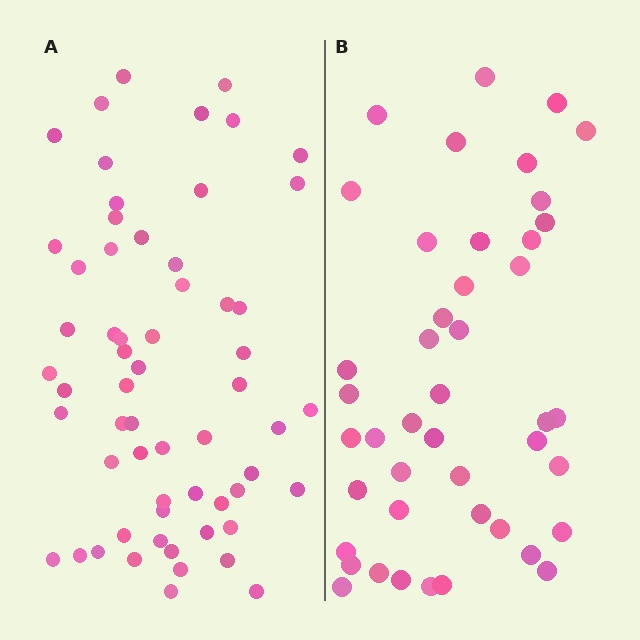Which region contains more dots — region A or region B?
Region A (the left region) has more dots.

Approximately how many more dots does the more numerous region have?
Region A has approximately 15 more dots than region B.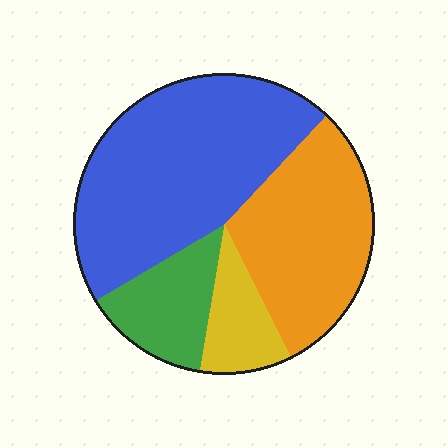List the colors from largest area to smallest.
From largest to smallest: blue, orange, green, yellow.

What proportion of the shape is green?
Green covers around 15% of the shape.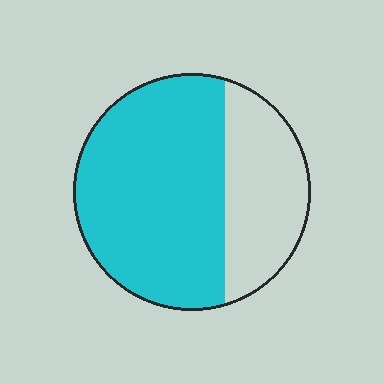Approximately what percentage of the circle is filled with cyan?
Approximately 65%.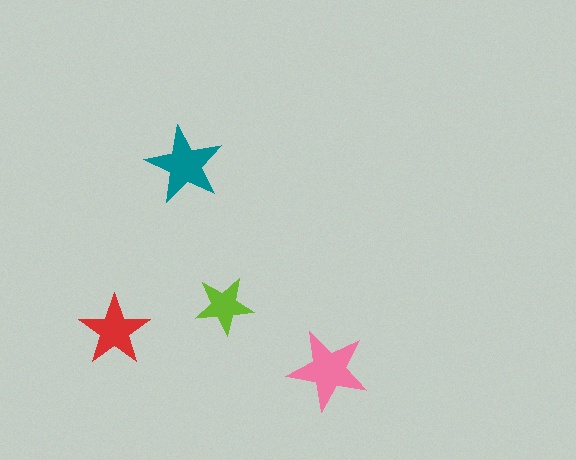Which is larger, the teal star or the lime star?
The teal one.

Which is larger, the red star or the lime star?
The red one.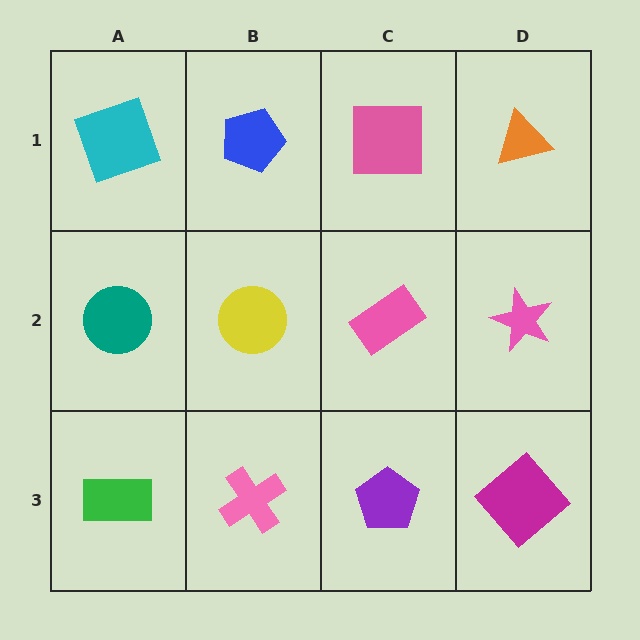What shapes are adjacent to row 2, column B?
A blue pentagon (row 1, column B), a pink cross (row 3, column B), a teal circle (row 2, column A), a pink rectangle (row 2, column C).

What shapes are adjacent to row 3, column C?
A pink rectangle (row 2, column C), a pink cross (row 3, column B), a magenta diamond (row 3, column D).